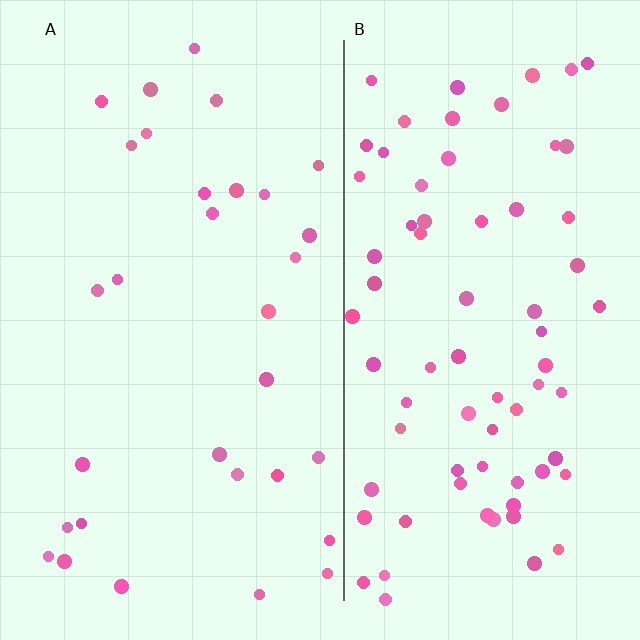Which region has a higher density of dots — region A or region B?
B (the right).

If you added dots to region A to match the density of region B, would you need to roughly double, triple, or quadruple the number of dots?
Approximately double.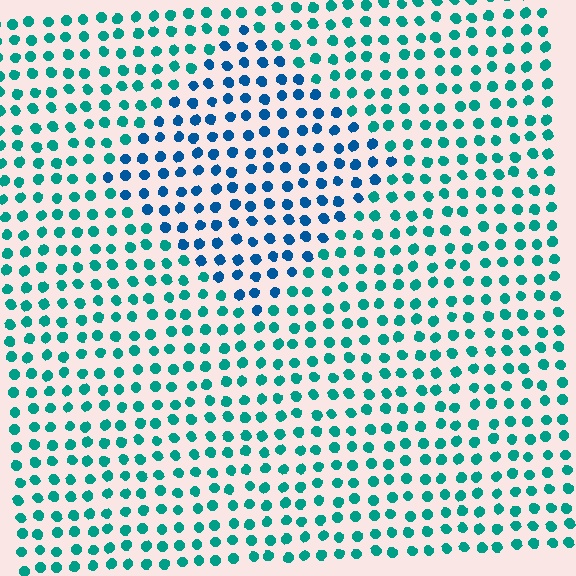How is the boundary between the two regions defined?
The boundary is defined purely by a slight shift in hue (about 36 degrees). Spacing, size, and orientation are identical on both sides.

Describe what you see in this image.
The image is filled with small teal elements in a uniform arrangement. A diamond-shaped region is visible where the elements are tinted to a slightly different hue, forming a subtle color boundary.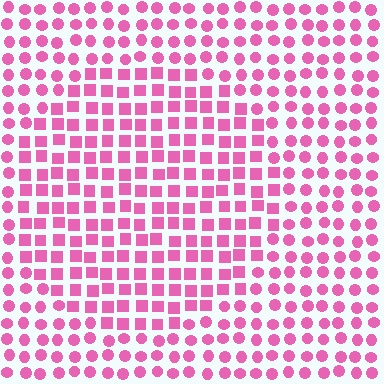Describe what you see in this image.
The image is filled with small pink elements arranged in a uniform grid. A circle-shaped region contains squares, while the surrounding area contains circles. The boundary is defined purely by the change in element shape.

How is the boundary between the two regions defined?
The boundary is defined by a change in element shape: squares inside vs. circles outside. All elements share the same color and spacing.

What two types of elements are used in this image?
The image uses squares inside the circle region and circles outside it.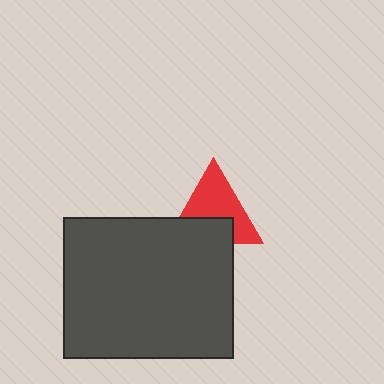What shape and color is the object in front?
The object in front is a dark gray rectangle.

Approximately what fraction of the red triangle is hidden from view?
Roughly 37% of the red triangle is hidden behind the dark gray rectangle.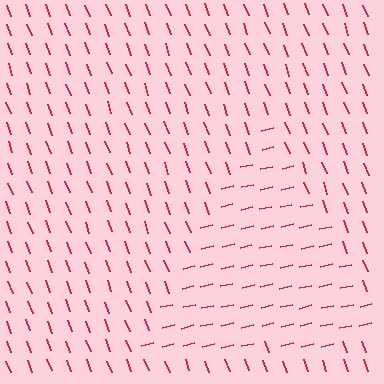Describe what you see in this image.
The image is filled with small red line segments. A triangle region in the image has lines oriented differently from the surrounding lines, creating a visible texture boundary.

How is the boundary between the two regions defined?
The boundary is defined purely by a change in line orientation (approximately 82 degrees difference). All lines are the same color and thickness.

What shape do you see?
I see a triangle.